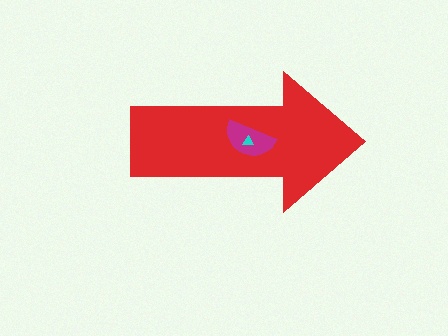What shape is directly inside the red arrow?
The magenta semicircle.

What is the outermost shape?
The red arrow.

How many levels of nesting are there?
3.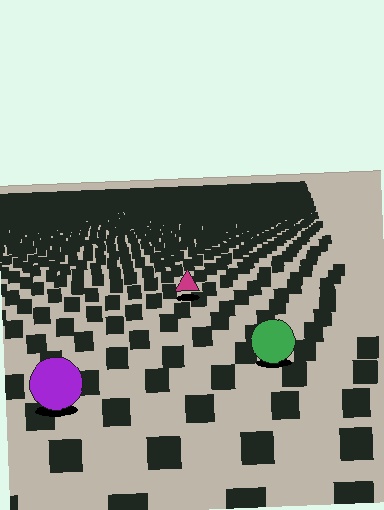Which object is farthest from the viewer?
The magenta triangle is farthest from the viewer. It appears smaller and the ground texture around it is denser.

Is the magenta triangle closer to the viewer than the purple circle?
No. The purple circle is closer — you can tell from the texture gradient: the ground texture is coarser near it.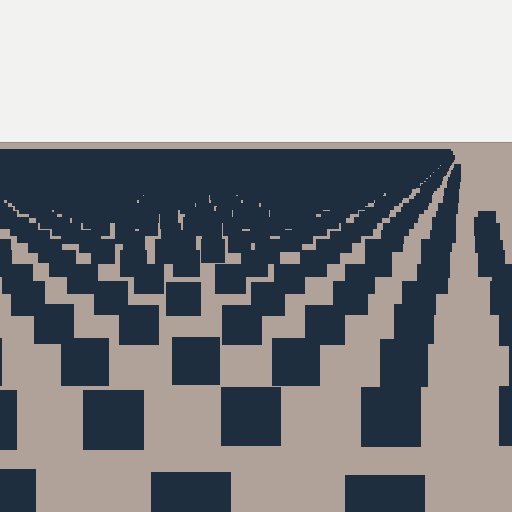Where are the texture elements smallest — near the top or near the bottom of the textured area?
Near the top.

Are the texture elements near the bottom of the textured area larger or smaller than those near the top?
Larger. Near the bottom, elements are closer to the viewer and appear at a bigger on-screen size.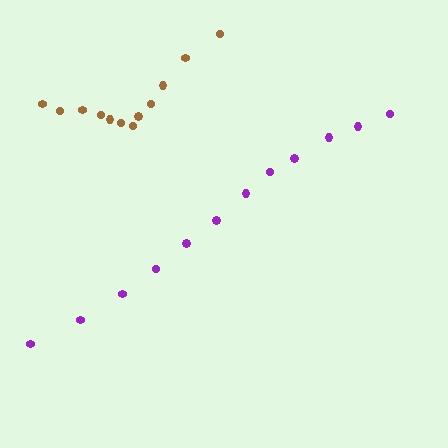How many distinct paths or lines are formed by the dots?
There are 2 distinct paths.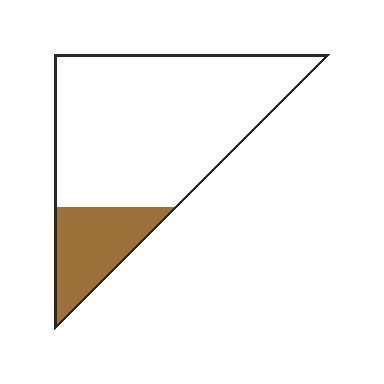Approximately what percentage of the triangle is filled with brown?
Approximately 20%.